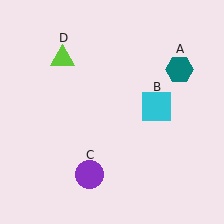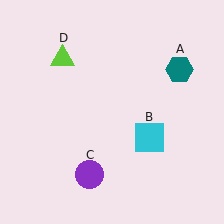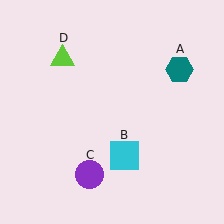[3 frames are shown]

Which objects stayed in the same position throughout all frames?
Teal hexagon (object A) and purple circle (object C) and lime triangle (object D) remained stationary.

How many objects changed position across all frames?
1 object changed position: cyan square (object B).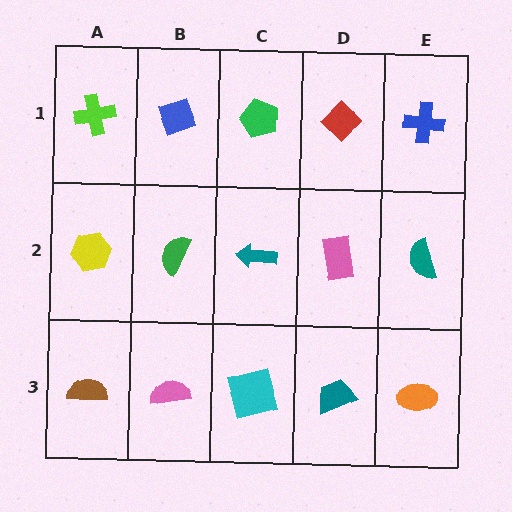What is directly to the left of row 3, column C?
A pink semicircle.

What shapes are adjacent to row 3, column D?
A pink rectangle (row 2, column D), a cyan square (row 3, column C), an orange ellipse (row 3, column E).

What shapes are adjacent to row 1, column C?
A teal arrow (row 2, column C), a blue diamond (row 1, column B), a red diamond (row 1, column D).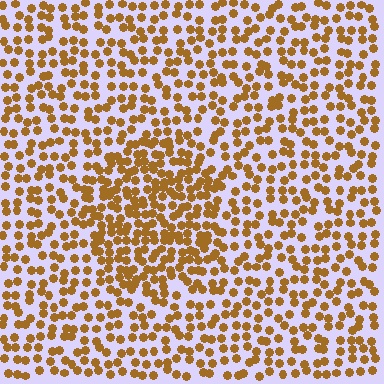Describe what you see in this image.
The image contains small brown elements arranged at two different densities. A circle-shaped region is visible where the elements are more densely packed than the surrounding area.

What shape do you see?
I see a circle.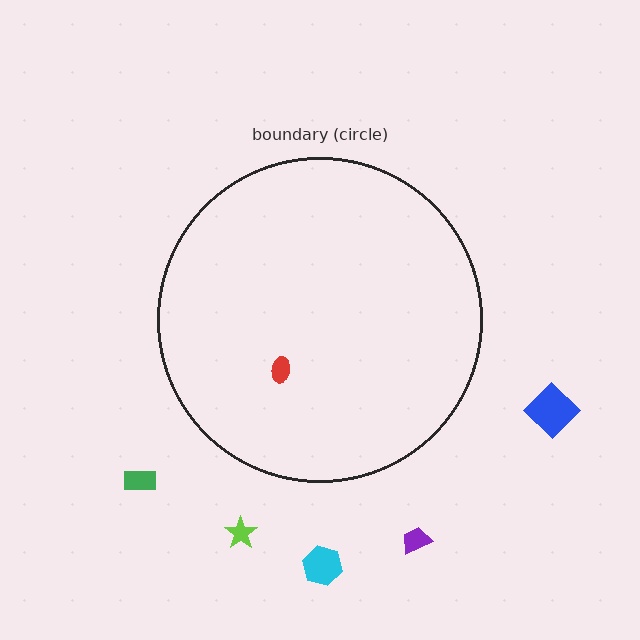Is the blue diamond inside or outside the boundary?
Outside.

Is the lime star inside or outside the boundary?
Outside.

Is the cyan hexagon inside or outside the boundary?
Outside.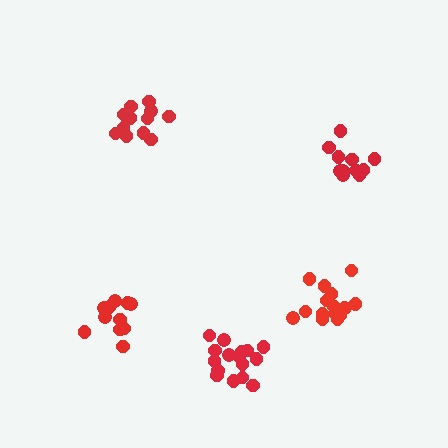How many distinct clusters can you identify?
There are 5 distinct clusters.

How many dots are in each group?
Group 1: 12 dots, Group 2: 12 dots, Group 3: 16 dots, Group 4: 16 dots, Group 5: 11 dots (67 total).